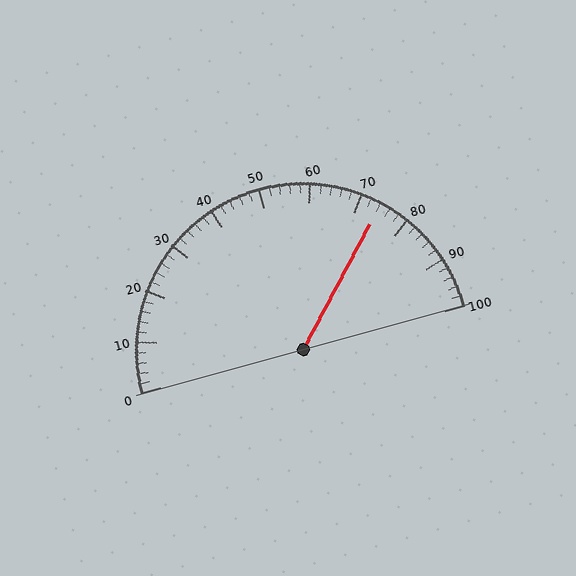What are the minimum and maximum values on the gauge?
The gauge ranges from 0 to 100.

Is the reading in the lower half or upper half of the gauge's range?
The reading is in the upper half of the range (0 to 100).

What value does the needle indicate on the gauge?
The needle indicates approximately 74.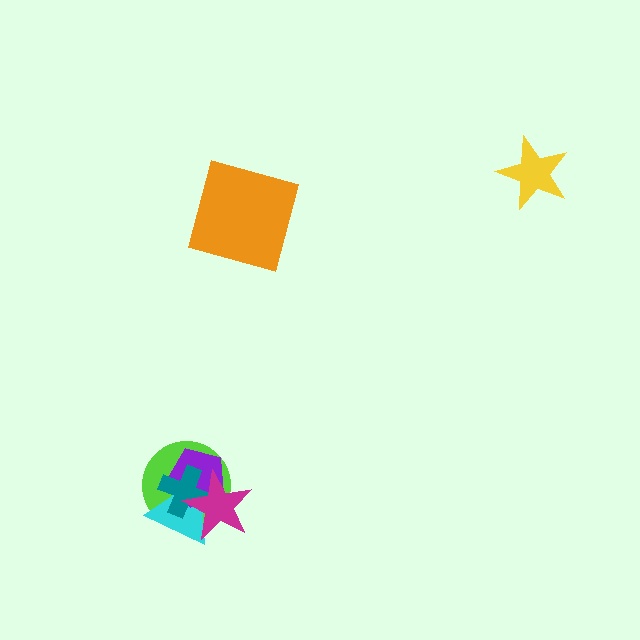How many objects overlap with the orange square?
0 objects overlap with the orange square.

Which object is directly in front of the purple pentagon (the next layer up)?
The teal cross is directly in front of the purple pentagon.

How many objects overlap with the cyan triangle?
4 objects overlap with the cyan triangle.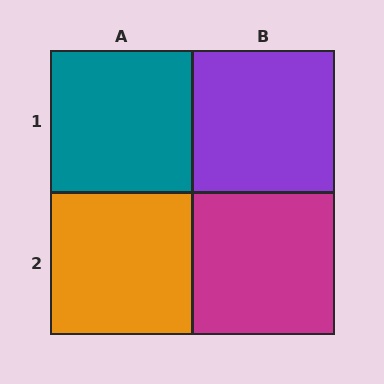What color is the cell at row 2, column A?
Orange.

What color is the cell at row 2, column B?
Magenta.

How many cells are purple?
1 cell is purple.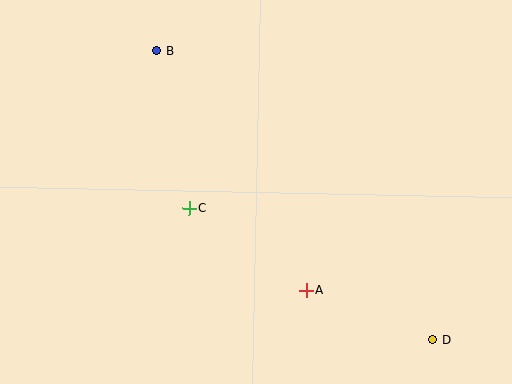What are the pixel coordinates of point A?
Point A is at (306, 290).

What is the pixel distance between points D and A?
The distance between D and A is 136 pixels.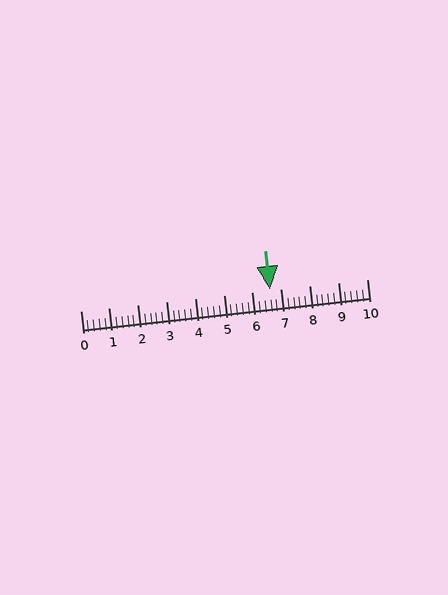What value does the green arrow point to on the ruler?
The green arrow points to approximately 6.6.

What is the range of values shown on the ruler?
The ruler shows values from 0 to 10.